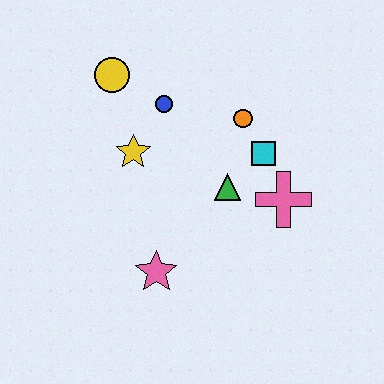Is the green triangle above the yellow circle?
No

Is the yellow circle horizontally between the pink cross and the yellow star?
No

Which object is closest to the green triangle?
The cyan square is closest to the green triangle.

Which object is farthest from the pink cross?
The yellow circle is farthest from the pink cross.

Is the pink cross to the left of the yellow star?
No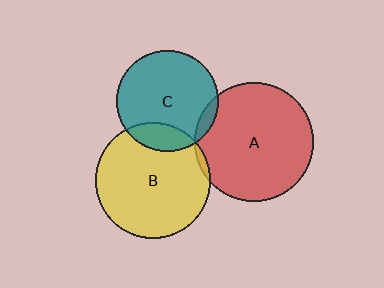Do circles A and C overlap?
Yes.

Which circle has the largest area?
Circle A (red).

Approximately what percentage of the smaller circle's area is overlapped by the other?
Approximately 5%.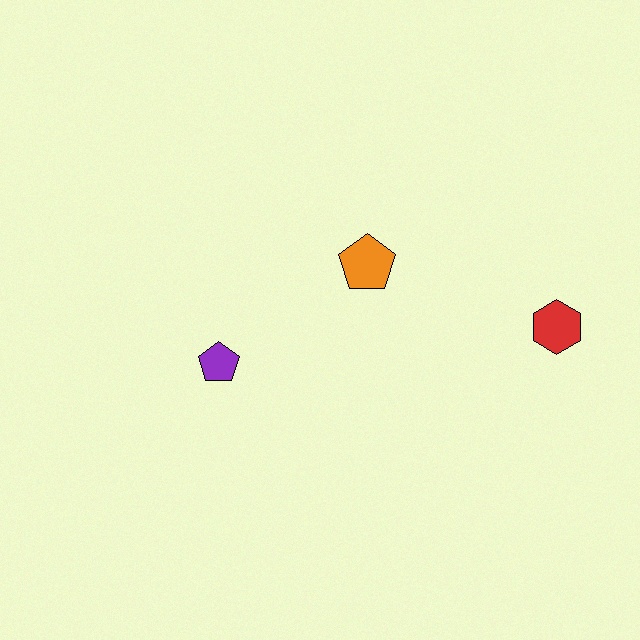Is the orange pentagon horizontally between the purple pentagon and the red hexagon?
Yes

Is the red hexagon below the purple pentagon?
No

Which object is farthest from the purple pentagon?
The red hexagon is farthest from the purple pentagon.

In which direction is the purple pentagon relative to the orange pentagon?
The purple pentagon is to the left of the orange pentagon.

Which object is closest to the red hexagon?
The orange pentagon is closest to the red hexagon.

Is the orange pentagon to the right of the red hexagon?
No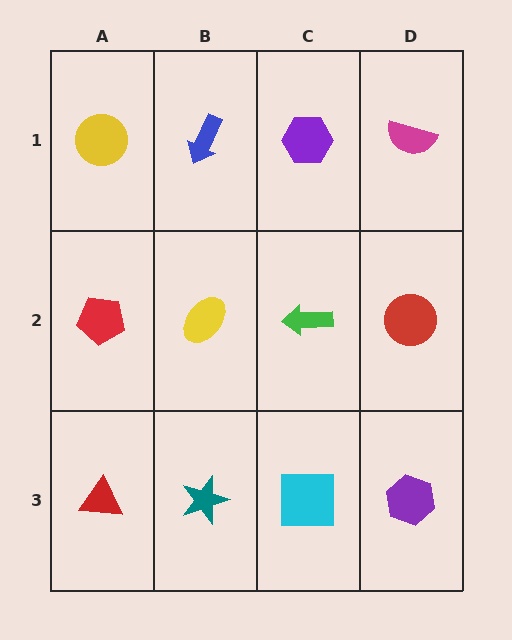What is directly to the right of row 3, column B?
A cyan square.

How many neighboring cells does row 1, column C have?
3.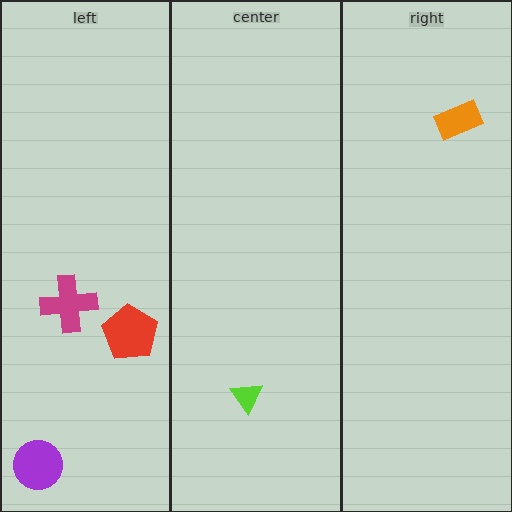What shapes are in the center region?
The lime triangle.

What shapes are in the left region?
The purple circle, the red pentagon, the magenta cross.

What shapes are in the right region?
The orange rectangle.